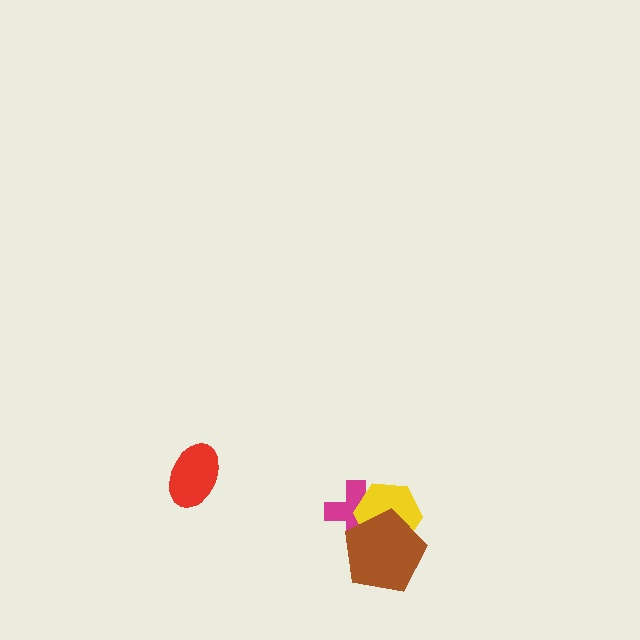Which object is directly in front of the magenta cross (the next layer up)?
The yellow hexagon is directly in front of the magenta cross.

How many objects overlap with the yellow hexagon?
2 objects overlap with the yellow hexagon.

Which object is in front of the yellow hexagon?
The brown pentagon is in front of the yellow hexagon.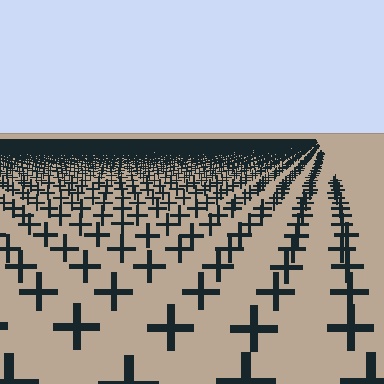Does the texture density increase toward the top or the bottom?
Density increases toward the top.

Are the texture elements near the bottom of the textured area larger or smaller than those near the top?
Larger. Near the bottom, elements are closer to the viewer and appear at a bigger on-screen size.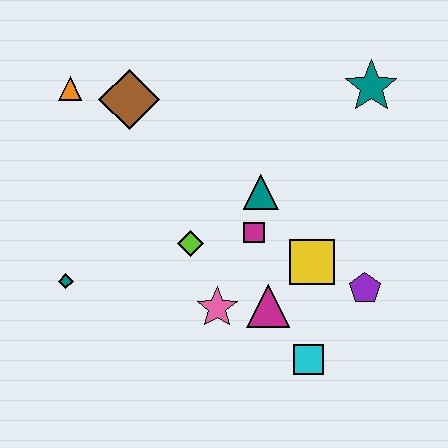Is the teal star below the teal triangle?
No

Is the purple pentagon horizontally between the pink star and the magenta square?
No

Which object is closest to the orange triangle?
The brown diamond is closest to the orange triangle.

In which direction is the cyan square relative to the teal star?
The cyan square is below the teal star.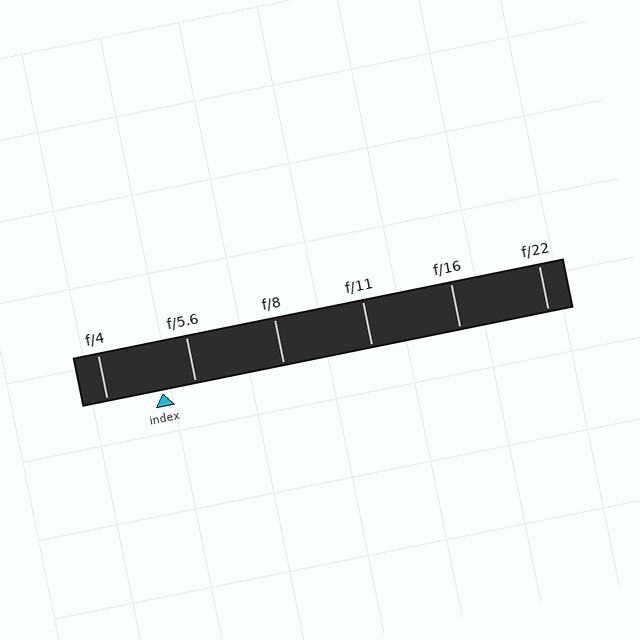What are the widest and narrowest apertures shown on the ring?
The widest aperture shown is f/4 and the narrowest is f/22.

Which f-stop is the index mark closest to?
The index mark is closest to f/5.6.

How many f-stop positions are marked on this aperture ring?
There are 6 f-stop positions marked.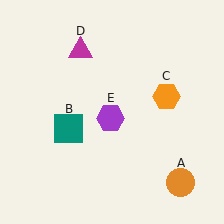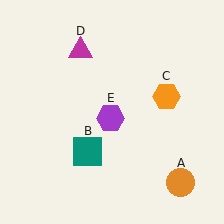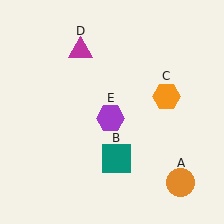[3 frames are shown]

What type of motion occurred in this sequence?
The teal square (object B) rotated counterclockwise around the center of the scene.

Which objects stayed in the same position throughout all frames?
Orange circle (object A) and orange hexagon (object C) and magenta triangle (object D) and purple hexagon (object E) remained stationary.